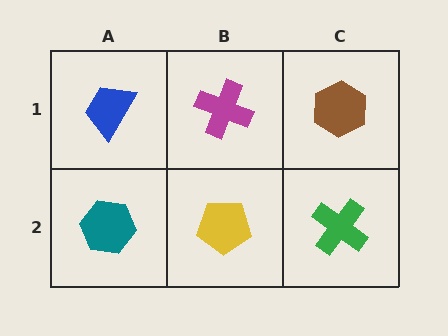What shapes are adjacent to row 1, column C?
A green cross (row 2, column C), a magenta cross (row 1, column B).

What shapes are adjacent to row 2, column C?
A brown hexagon (row 1, column C), a yellow pentagon (row 2, column B).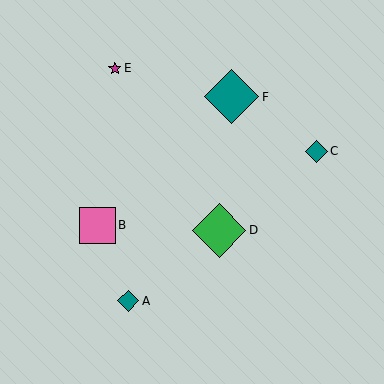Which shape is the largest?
The teal diamond (labeled F) is the largest.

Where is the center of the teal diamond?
The center of the teal diamond is at (128, 301).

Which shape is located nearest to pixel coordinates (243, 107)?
The teal diamond (labeled F) at (232, 97) is nearest to that location.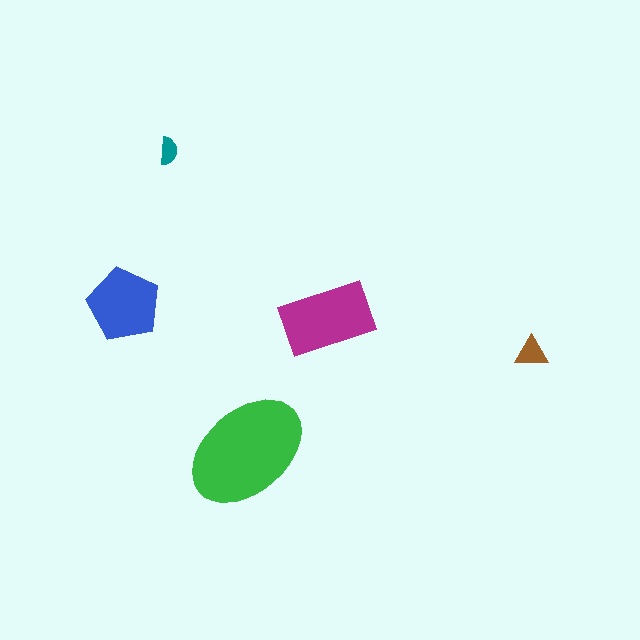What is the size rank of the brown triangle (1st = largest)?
4th.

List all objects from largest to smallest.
The green ellipse, the magenta rectangle, the blue pentagon, the brown triangle, the teal semicircle.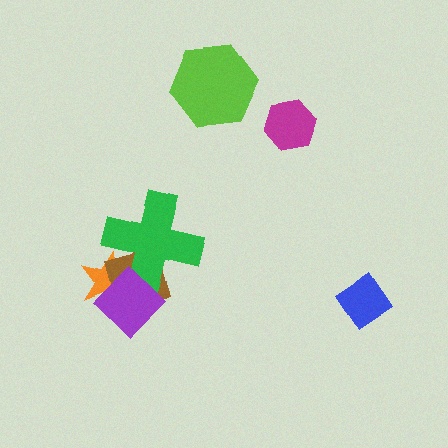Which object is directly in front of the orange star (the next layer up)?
The brown diamond is directly in front of the orange star.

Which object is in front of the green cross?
The purple diamond is in front of the green cross.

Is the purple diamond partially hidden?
No, no other shape covers it.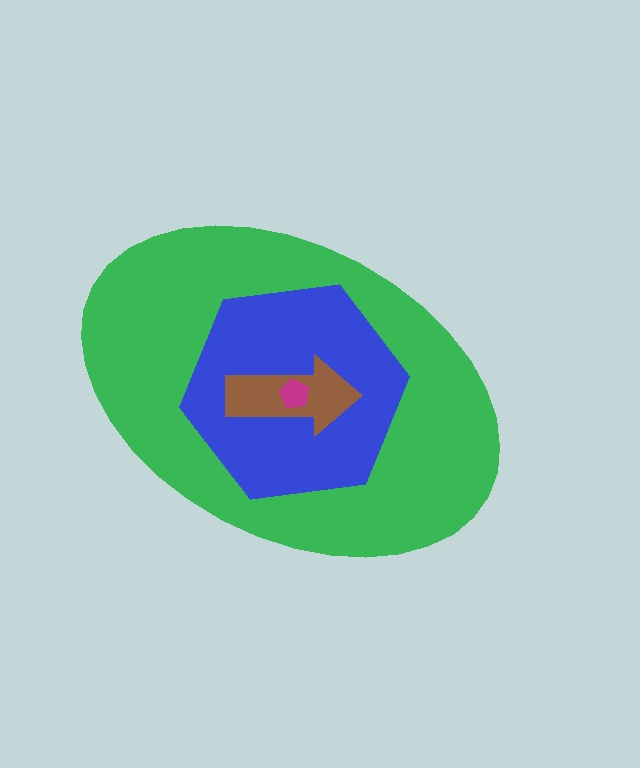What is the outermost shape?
The green ellipse.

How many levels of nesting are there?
4.